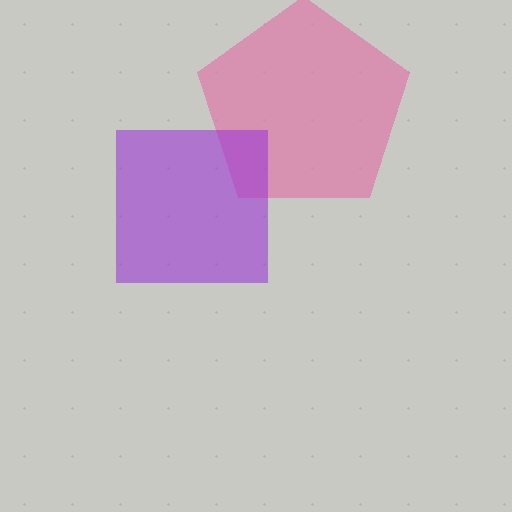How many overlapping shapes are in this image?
There are 2 overlapping shapes in the image.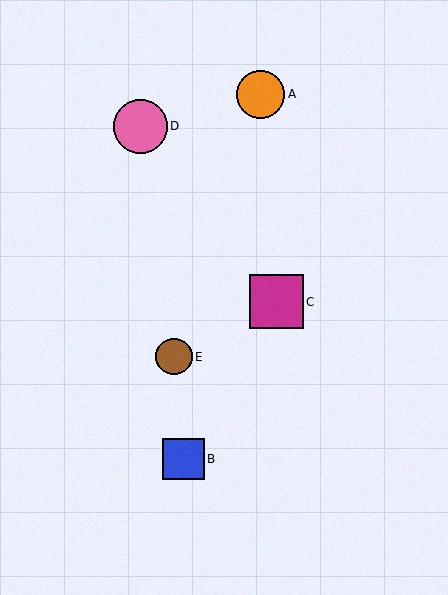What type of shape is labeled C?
Shape C is a magenta square.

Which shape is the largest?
The magenta square (labeled C) is the largest.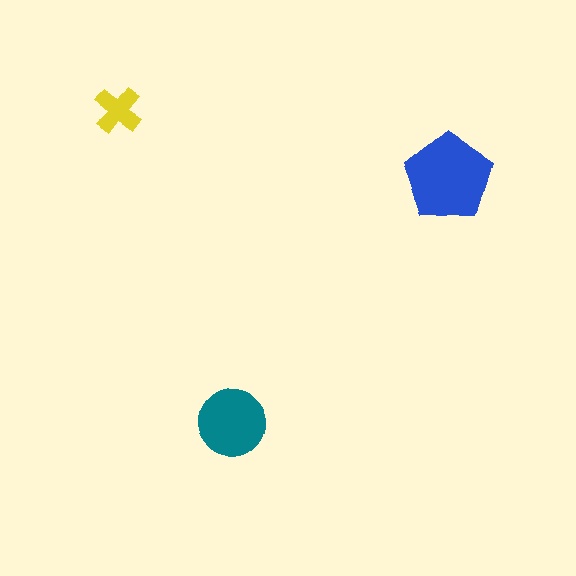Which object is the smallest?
The yellow cross.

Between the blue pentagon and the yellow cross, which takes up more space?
The blue pentagon.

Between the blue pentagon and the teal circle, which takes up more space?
The blue pentagon.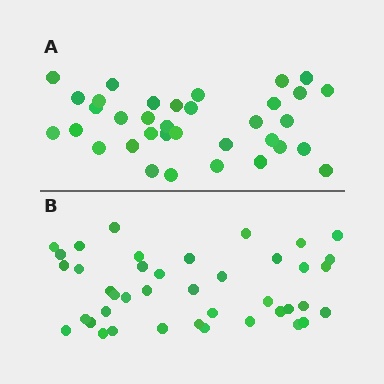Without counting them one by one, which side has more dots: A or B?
Region B (the bottom region) has more dots.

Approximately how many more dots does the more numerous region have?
Region B has about 6 more dots than region A.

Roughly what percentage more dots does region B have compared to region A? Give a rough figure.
About 15% more.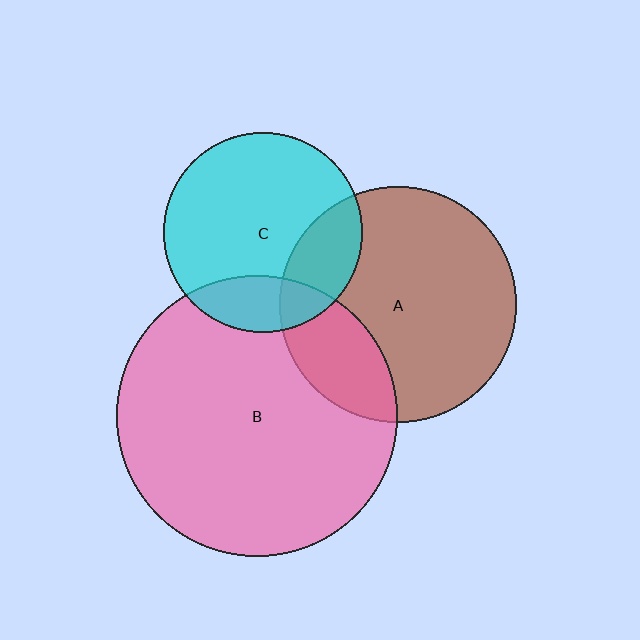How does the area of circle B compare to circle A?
Approximately 1.4 times.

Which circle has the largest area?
Circle B (pink).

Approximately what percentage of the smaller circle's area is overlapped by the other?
Approximately 20%.